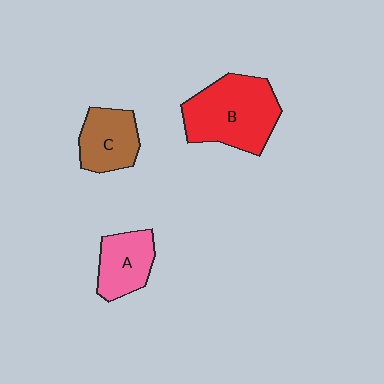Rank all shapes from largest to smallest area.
From largest to smallest: B (red), C (brown), A (pink).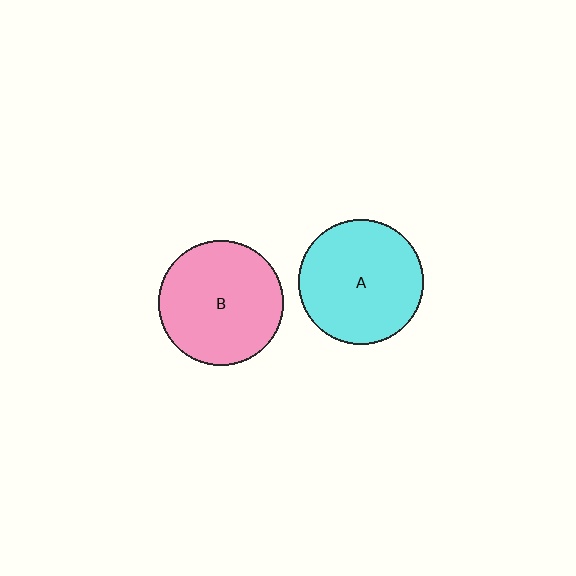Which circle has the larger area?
Circle B (pink).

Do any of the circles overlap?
No, none of the circles overlap.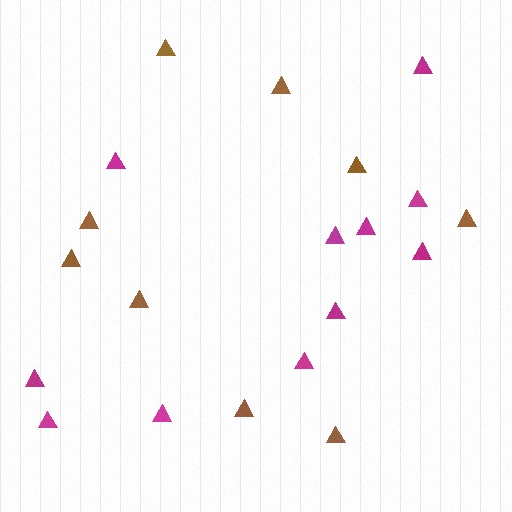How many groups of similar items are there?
There are 2 groups: one group of magenta triangles (11) and one group of brown triangles (9).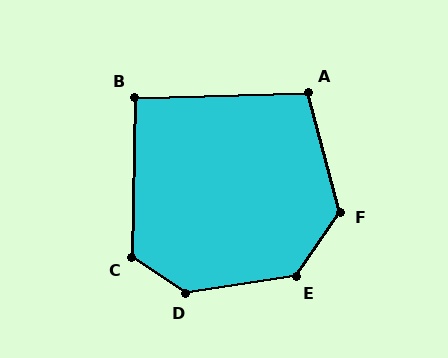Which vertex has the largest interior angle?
D, at approximately 137 degrees.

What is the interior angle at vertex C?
Approximately 123 degrees (obtuse).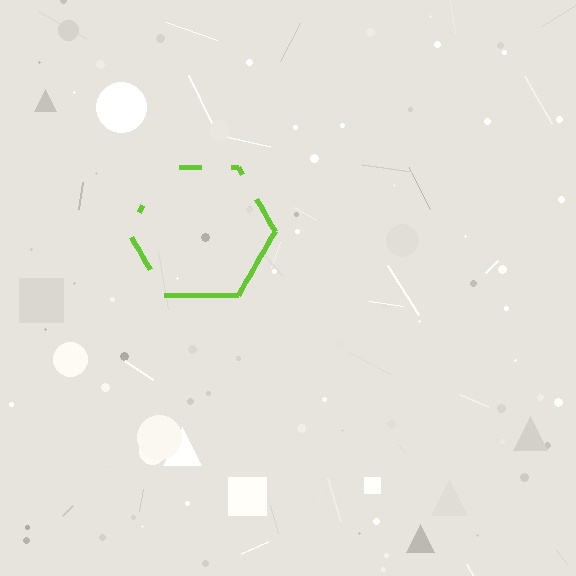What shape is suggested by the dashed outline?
The dashed outline suggests a hexagon.